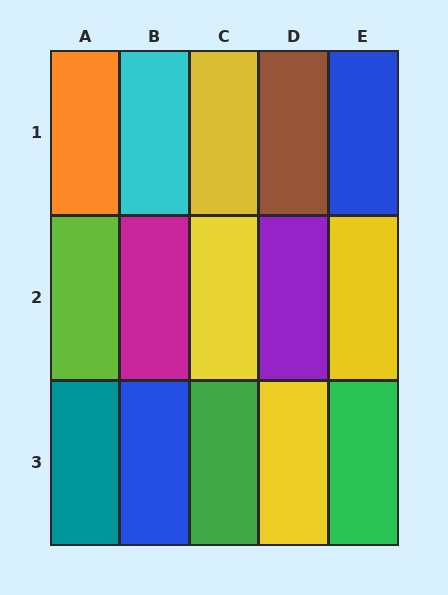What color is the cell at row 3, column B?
Blue.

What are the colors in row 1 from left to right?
Orange, cyan, yellow, brown, blue.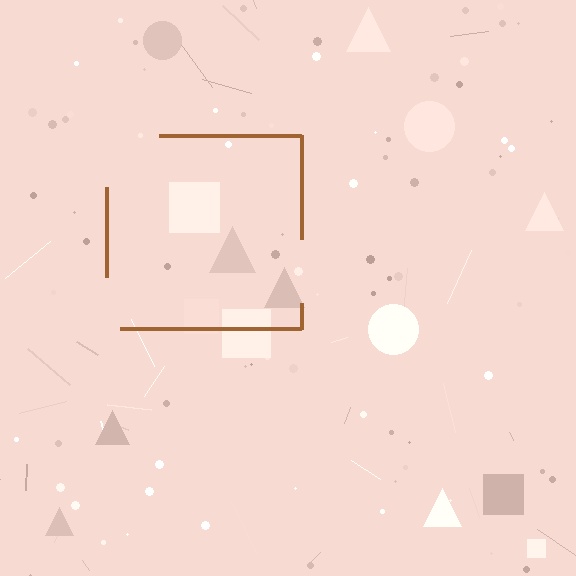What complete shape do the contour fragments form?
The contour fragments form a square.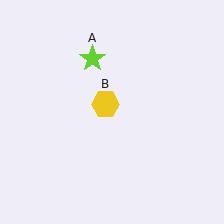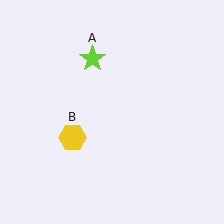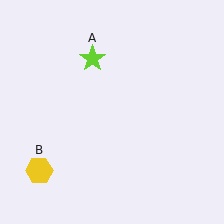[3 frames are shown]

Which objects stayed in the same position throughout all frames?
Lime star (object A) remained stationary.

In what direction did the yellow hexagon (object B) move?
The yellow hexagon (object B) moved down and to the left.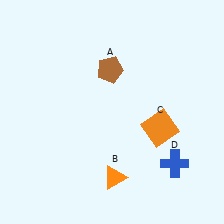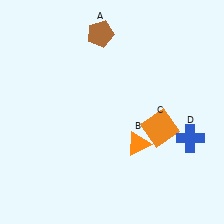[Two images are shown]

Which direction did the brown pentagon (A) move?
The brown pentagon (A) moved up.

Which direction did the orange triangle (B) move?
The orange triangle (B) moved up.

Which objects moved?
The objects that moved are: the brown pentagon (A), the orange triangle (B), the blue cross (D).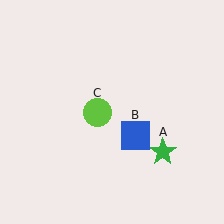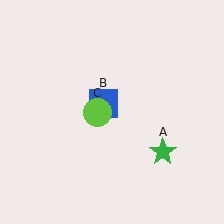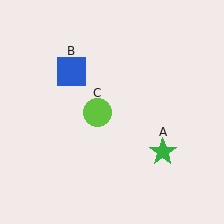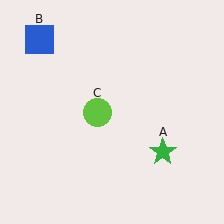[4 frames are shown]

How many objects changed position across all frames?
1 object changed position: blue square (object B).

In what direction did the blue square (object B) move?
The blue square (object B) moved up and to the left.